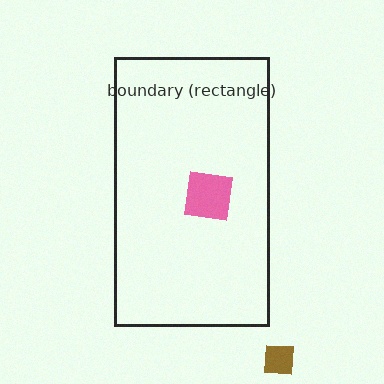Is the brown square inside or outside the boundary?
Outside.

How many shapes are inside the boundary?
1 inside, 1 outside.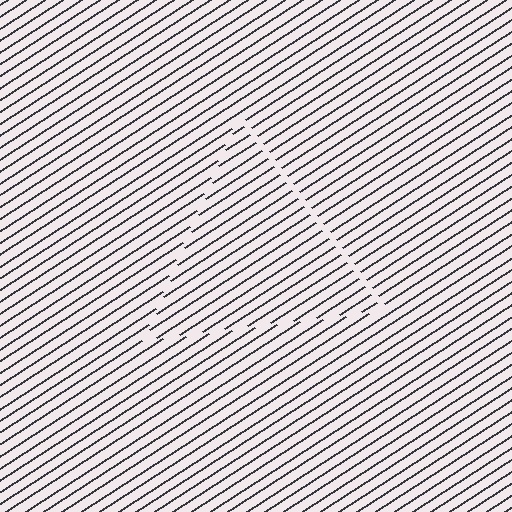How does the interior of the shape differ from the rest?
The interior of the shape contains the same grating, shifted by half a period — the contour is defined by the phase discontinuity where line-ends from the inner and outer gratings abut.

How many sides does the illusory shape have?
3 sides — the line-ends trace a triangle.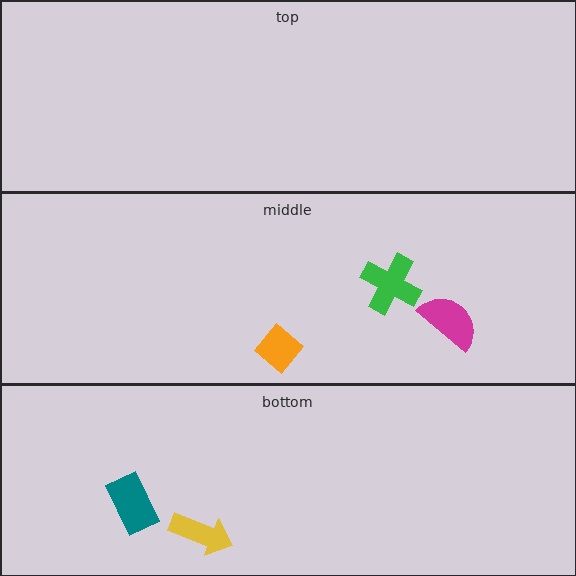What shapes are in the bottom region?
The yellow arrow, the teal rectangle.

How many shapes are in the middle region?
3.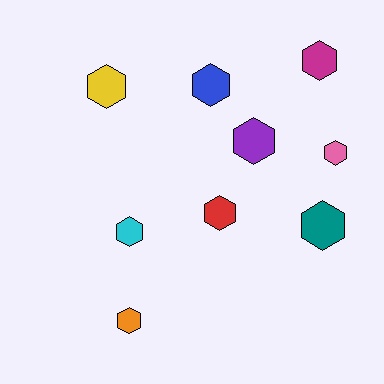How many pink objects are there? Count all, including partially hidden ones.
There is 1 pink object.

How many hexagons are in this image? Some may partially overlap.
There are 9 hexagons.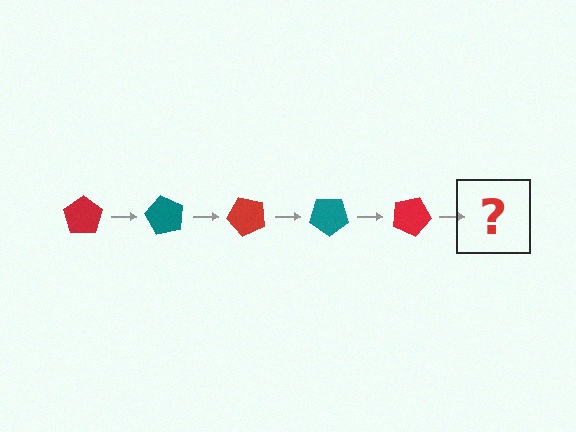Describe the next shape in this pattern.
It should be a teal pentagon, rotated 300 degrees from the start.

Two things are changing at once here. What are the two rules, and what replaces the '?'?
The two rules are that it rotates 60 degrees each step and the color cycles through red and teal. The '?' should be a teal pentagon, rotated 300 degrees from the start.